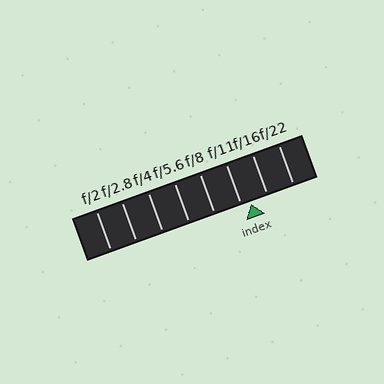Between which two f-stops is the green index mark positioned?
The index mark is between f/11 and f/16.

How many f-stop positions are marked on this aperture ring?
There are 8 f-stop positions marked.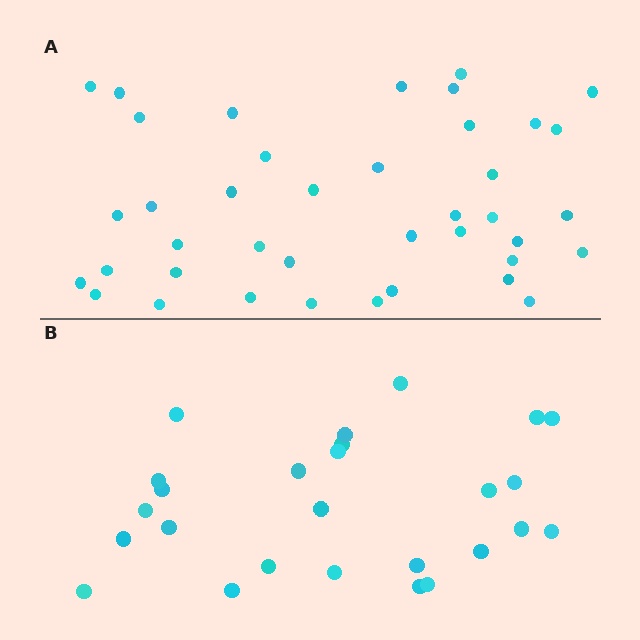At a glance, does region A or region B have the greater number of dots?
Region A (the top region) has more dots.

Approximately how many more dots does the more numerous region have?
Region A has approximately 15 more dots than region B.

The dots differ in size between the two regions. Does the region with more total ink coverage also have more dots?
No. Region B has more total ink coverage because its dots are larger, but region A actually contains more individual dots. Total area can be misleading — the number of items is what matters here.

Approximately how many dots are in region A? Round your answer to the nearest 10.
About 40 dots.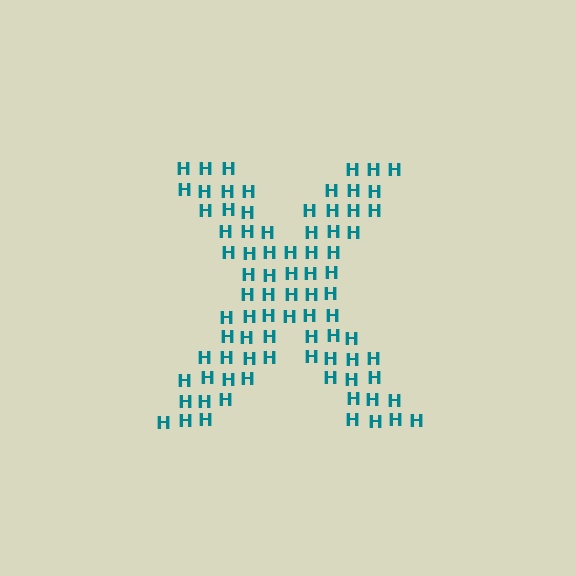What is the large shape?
The large shape is the letter X.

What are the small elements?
The small elements are letter H's.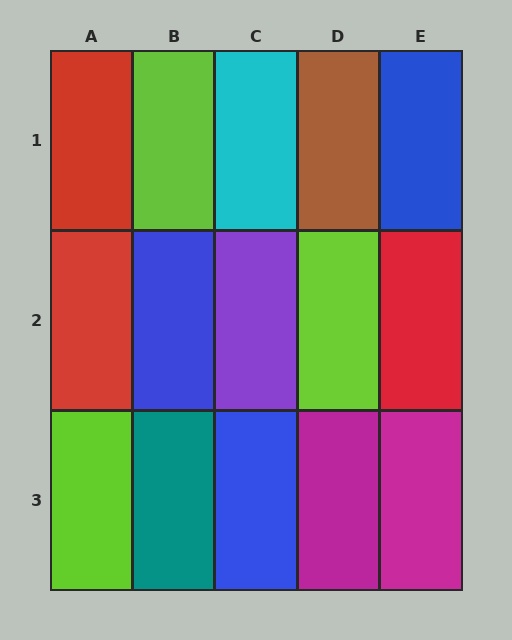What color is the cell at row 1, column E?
Blue.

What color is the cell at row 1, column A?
Red.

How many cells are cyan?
1 cell is cyan.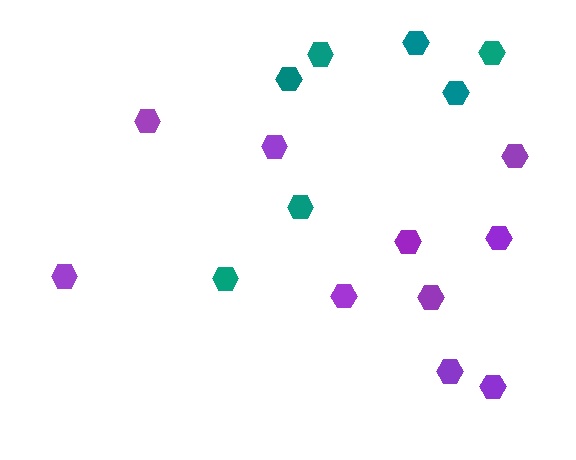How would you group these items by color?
There are 2 groups: one group of teal hexagons (7) and one group of purple hexagons (10).